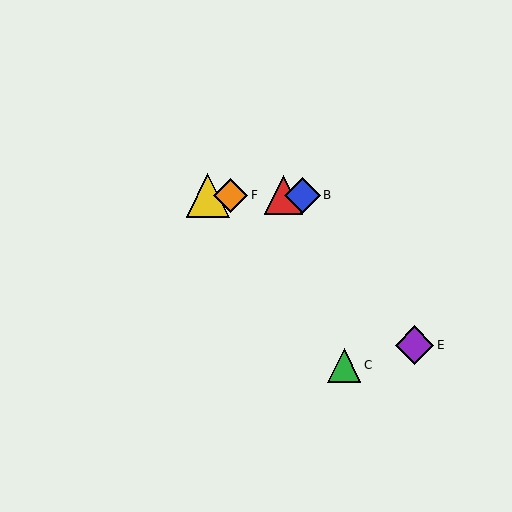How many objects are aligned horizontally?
4 objects (A, B, D, F) are aligned horizontally.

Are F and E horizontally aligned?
No, F is at y≈195 and E is at y≈345.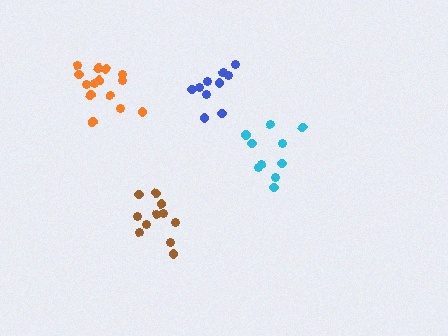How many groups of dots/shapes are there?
There are 4 groups.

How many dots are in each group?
Group 1: 11 dots, Group 2: 10 dots, Group 3: 10 dots, Group 4: 14 dots (45 total).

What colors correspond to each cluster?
The clusters are colored: brown, cyan, blue, orange.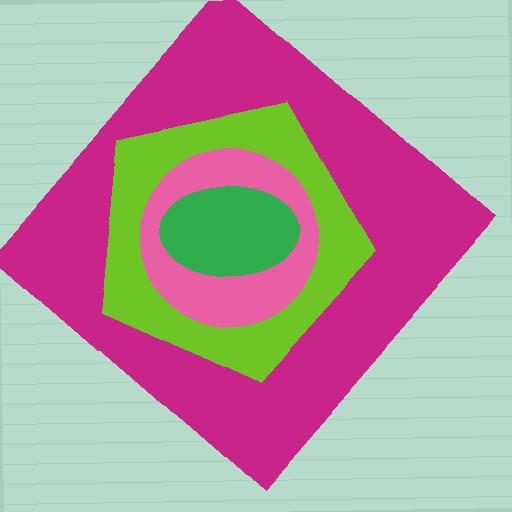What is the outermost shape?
The magenta diamond.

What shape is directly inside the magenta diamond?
The lime pentagon.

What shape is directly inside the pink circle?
The green ellipse.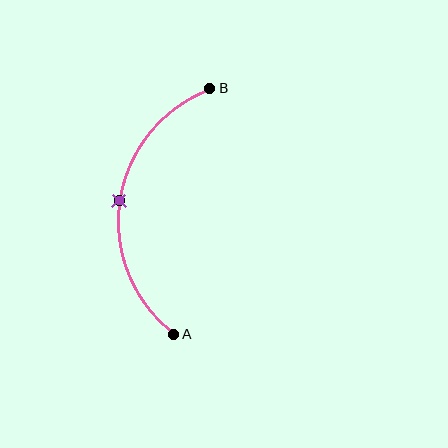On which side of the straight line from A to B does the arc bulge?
The arc bulges to the left of the straight line connecting A and B.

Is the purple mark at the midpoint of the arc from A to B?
Yes. The purple mark lies on the arc at equal arc-length from both A and B — it is the arc midpoint.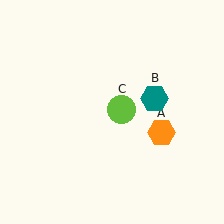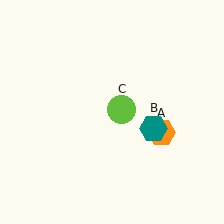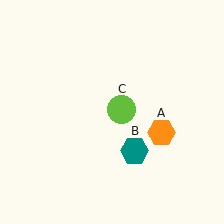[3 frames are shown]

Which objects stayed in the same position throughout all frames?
Orange hexagon (object A) and lime circle (object C) remained stationary.